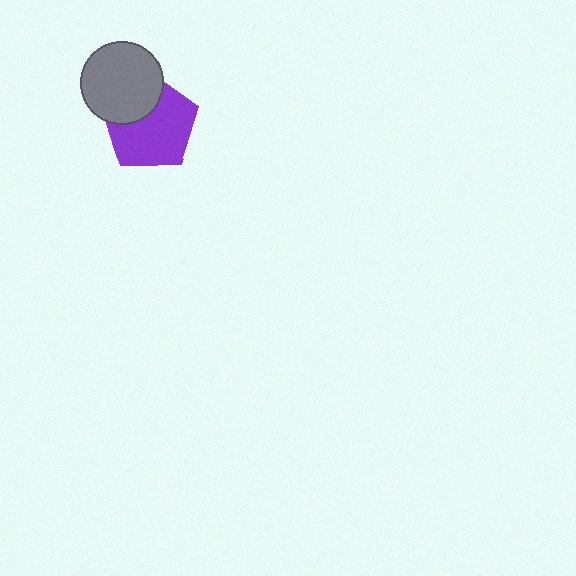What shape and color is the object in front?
The object in front is a gray circle.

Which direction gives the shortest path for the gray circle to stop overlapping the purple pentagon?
Moving toward the upper-left gives the shortest separation.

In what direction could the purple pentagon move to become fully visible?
The purple pentagon could move toward the lower-right. That would shift it out from behind the gray circle entirely.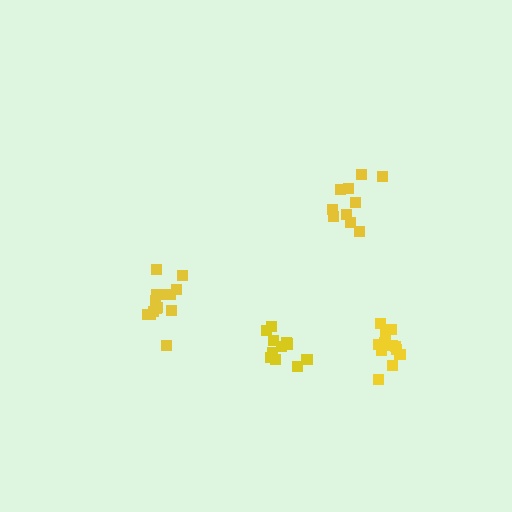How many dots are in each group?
Group 1: 12 dots, Group 2: 14 dots, Group 3: 10 dots, Group 4: 11 dots (47 total).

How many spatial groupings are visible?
There are 4 spatial groupings.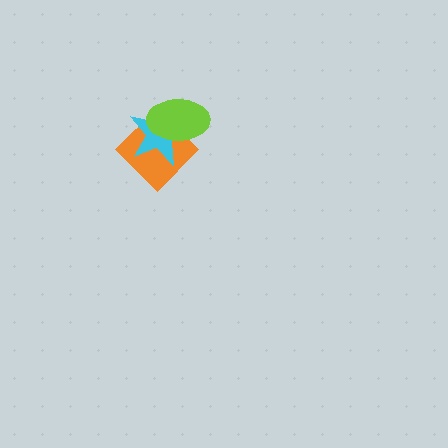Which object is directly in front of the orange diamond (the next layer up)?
The cyan star is directly in front of the orange diamond.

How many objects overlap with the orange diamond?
2 objects overlap with the orange diamond.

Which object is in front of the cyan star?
The lime ellipse is in front of the cyan star.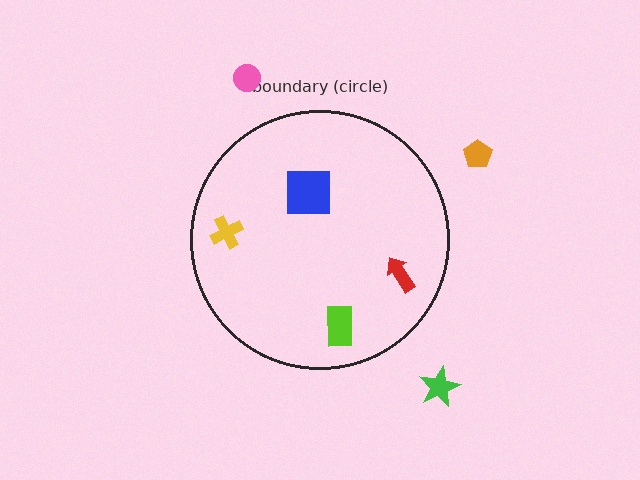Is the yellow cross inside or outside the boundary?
Inside.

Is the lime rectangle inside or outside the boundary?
Inside.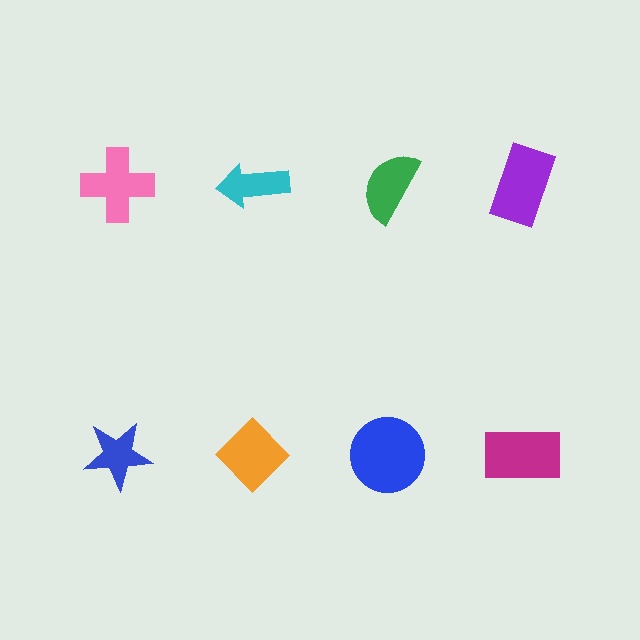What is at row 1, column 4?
A purple rectangle.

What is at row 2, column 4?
A magenta rectangle.